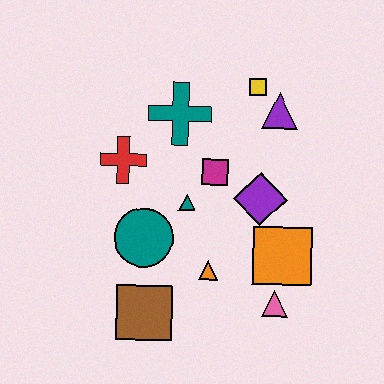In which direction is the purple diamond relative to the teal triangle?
The purple diamond is to the right of the teal triangle.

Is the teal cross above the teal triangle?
Yes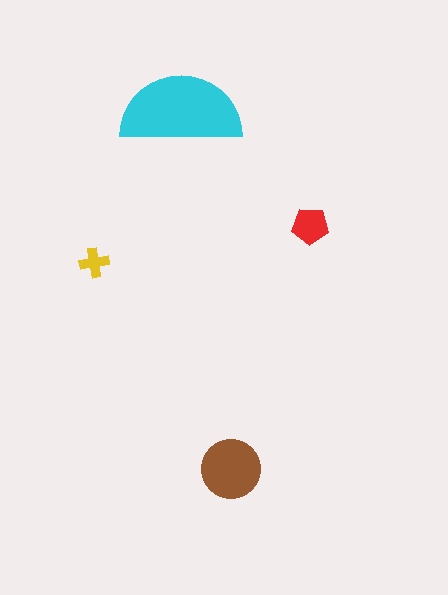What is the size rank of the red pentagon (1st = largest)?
3rd.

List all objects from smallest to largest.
The yellow cross, the red pentagon, the brown circle, the cyan semicircle.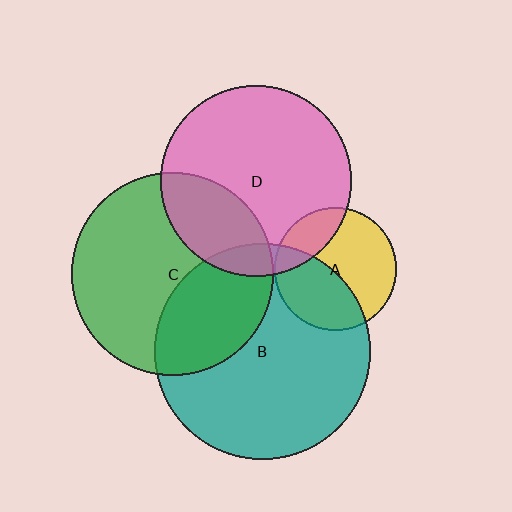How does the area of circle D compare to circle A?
Approximately 2.4 times.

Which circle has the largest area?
Circle B (teal).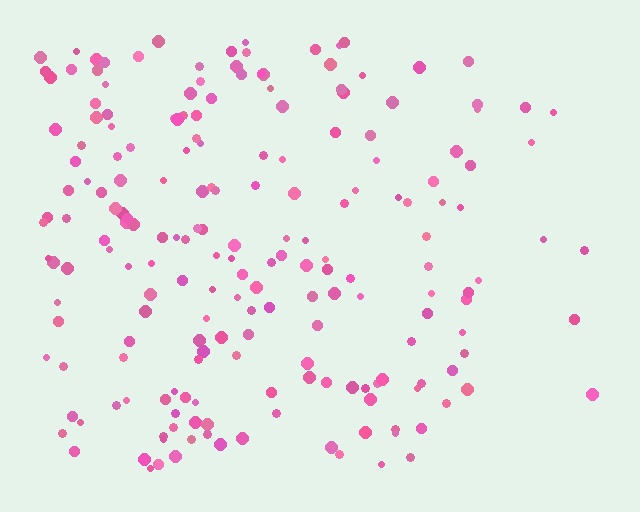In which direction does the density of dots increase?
From right to left, with the left side densest.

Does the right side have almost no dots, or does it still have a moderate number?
Still a moderate number, just noticeably fewer than the left.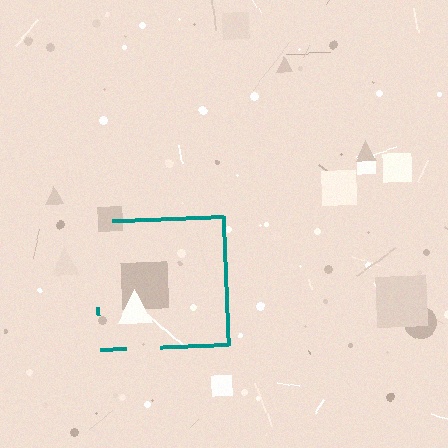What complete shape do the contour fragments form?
The contour fragments form a square.